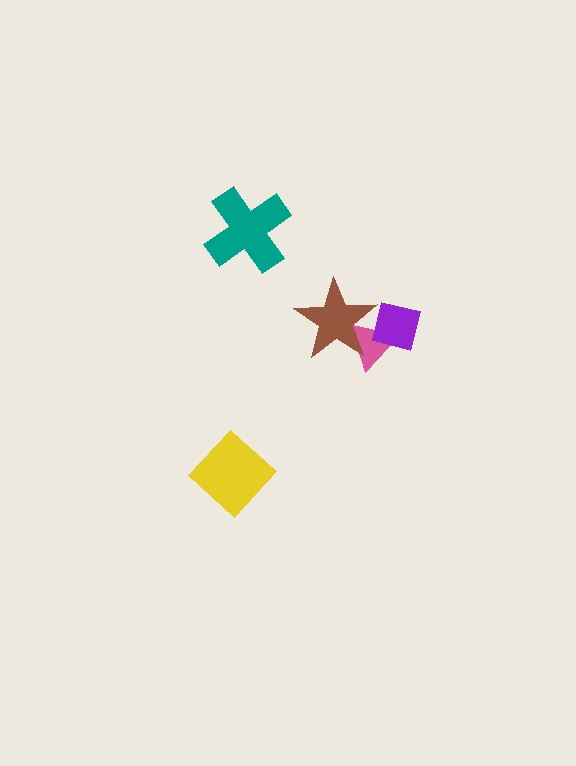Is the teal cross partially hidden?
No, no other shape covers it.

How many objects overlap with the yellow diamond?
0 objects overlap with the yellow diamond.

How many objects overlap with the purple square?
2 objects overlap with the purple square.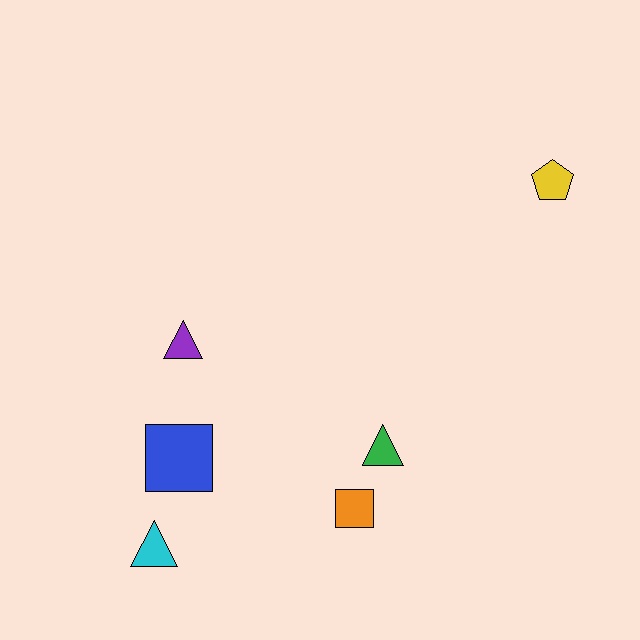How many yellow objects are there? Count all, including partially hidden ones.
There is 1 yellow object.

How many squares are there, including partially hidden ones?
There are 2 squares.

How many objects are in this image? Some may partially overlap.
There are 6 objects.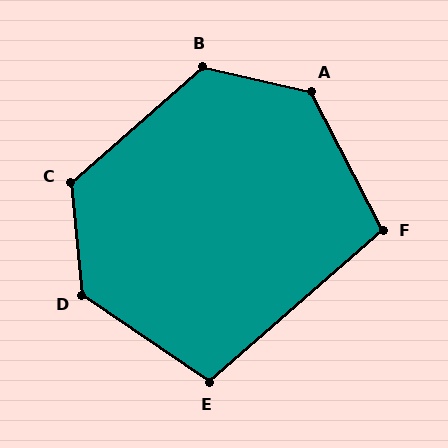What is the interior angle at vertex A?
Approximately 130 degrees (obtuse).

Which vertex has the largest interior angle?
D, at approximately 130 degrees.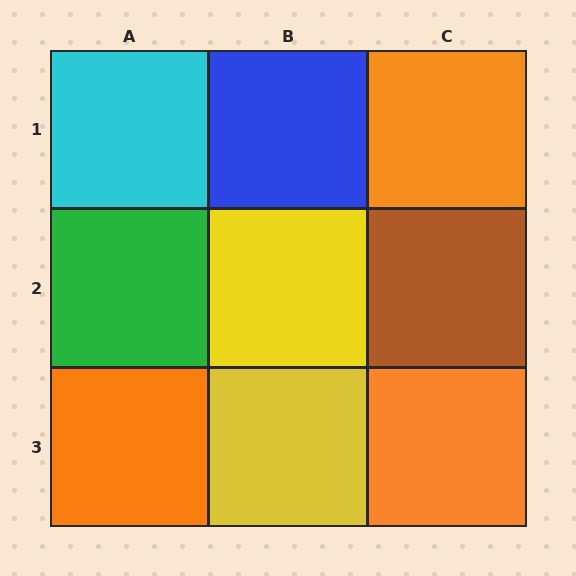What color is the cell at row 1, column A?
Cyan.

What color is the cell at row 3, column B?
Yellow.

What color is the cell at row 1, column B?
Blue.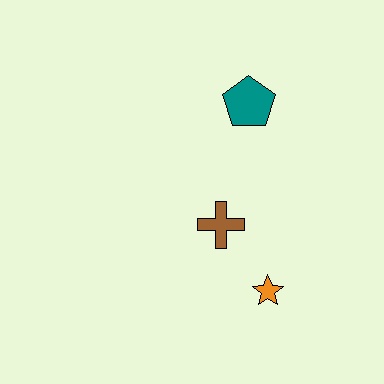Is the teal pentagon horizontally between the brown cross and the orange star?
Yes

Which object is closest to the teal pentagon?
The brown cross is closest to the teal pentagon.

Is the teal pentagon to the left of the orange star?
Yes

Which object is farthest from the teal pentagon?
The orange star is farthest from the teal pentagon.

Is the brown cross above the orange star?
Yes